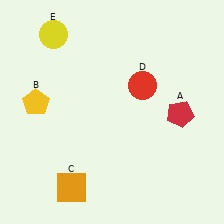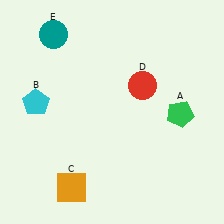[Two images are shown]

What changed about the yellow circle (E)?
In Image 1, E is yellow. In Image 2, it changed to teal.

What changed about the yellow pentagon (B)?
In Image 1, B is yellow. In Image 2, it changed to cyan.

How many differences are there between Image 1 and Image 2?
There are 3 differences between the two images.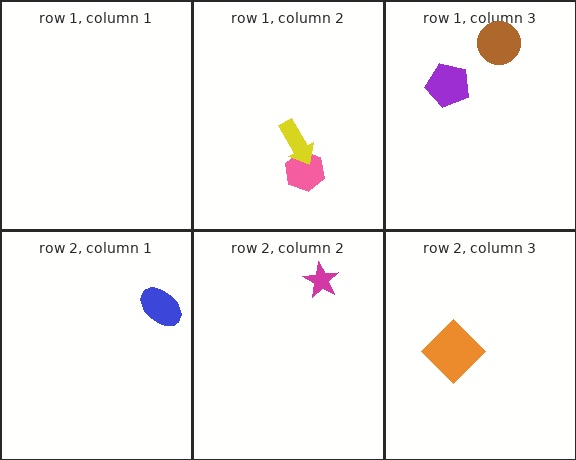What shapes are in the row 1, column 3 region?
The purple pentagon, the brown circle.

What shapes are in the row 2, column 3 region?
The orange diamond.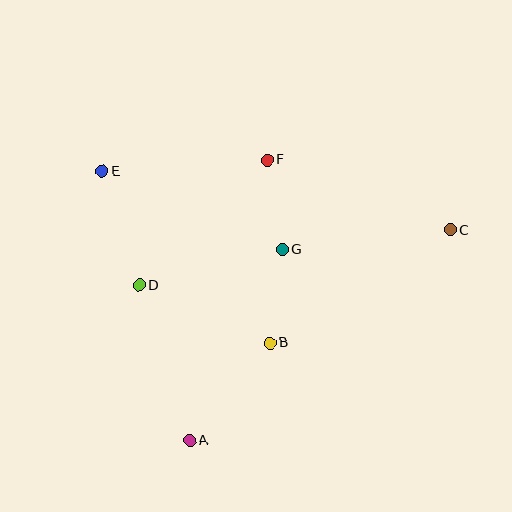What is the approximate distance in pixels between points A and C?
The distance between A and C is approximately 335 pixels.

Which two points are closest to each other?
Points F and G are closest to each other.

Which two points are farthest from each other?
Points C and E are farthest from each other.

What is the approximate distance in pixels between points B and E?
The distance between B and E is approximately 240 pixels.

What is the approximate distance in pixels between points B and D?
The distance between B and D is approximately 143 pixels.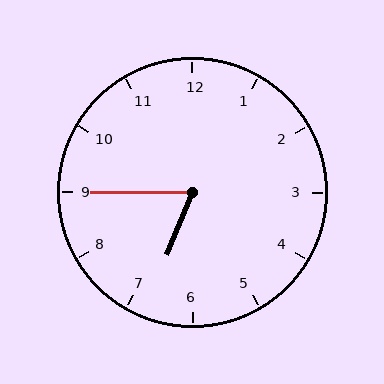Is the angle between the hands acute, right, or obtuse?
It is acute.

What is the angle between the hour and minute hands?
Approximately 68 degrees.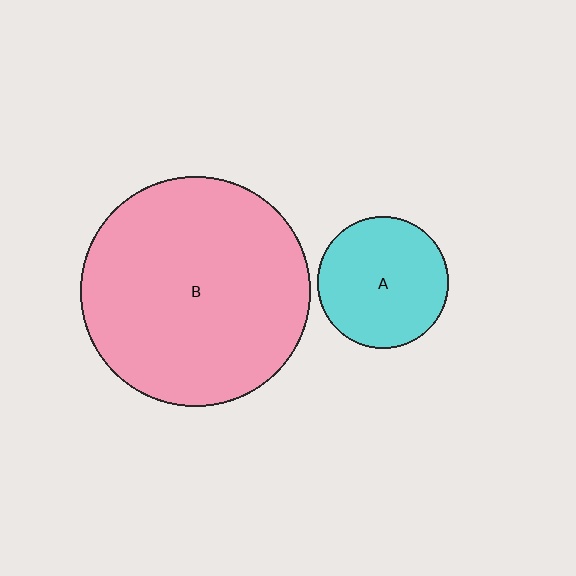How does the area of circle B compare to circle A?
Approximately 3.1 times.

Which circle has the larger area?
Circle B (pink).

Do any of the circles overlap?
No, none of the circles overlap.